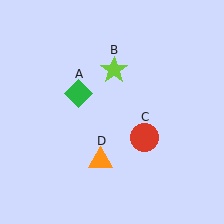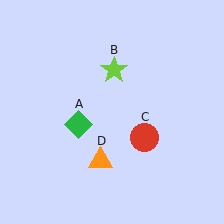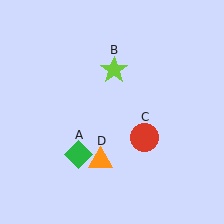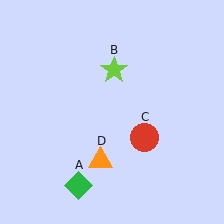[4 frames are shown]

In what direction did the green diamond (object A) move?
The green diamond (object A) moved down.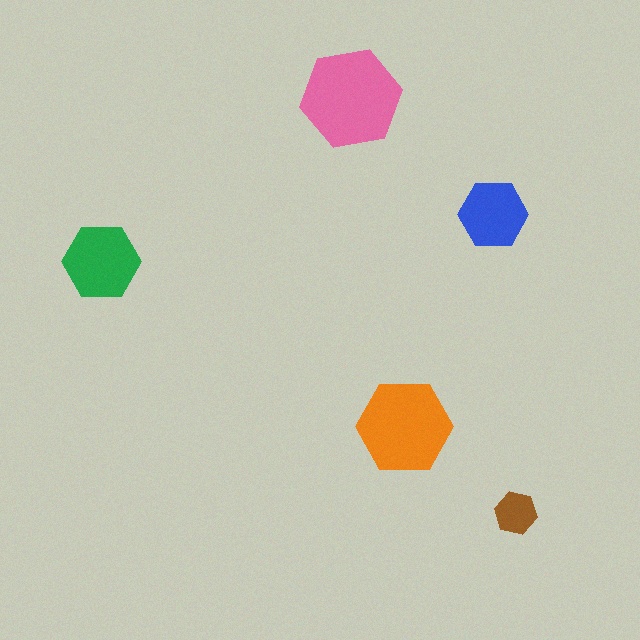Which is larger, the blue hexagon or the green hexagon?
The green one.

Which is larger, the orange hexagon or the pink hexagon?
The pink one.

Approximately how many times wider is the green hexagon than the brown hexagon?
About 2 times wider.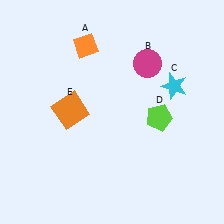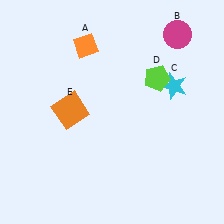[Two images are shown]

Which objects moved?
The objects that moved are: the magenta circle (B), the lime pentagon (D).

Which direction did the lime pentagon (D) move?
The lime pentagon (D) moved up.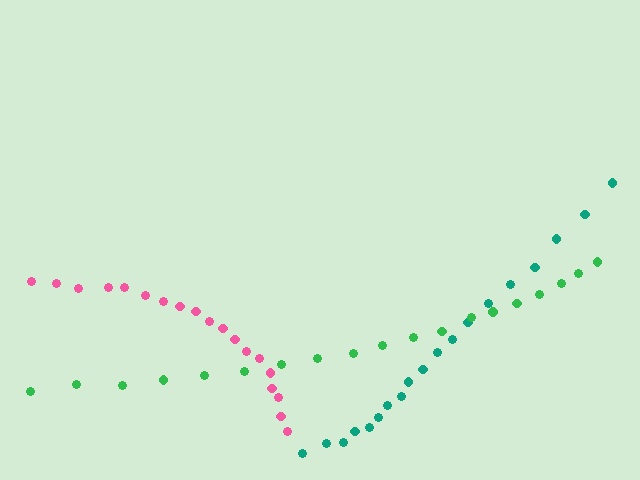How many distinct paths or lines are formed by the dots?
There are 3 distinct paths.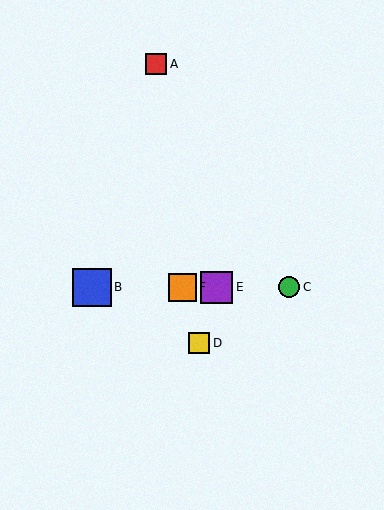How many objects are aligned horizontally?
4 objects (B, C, E, F) are aligned horizontally.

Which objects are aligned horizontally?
Objects B, C, E, F are aligned horizontally.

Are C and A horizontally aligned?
No, C is at y≈287 and A is at y≈64.